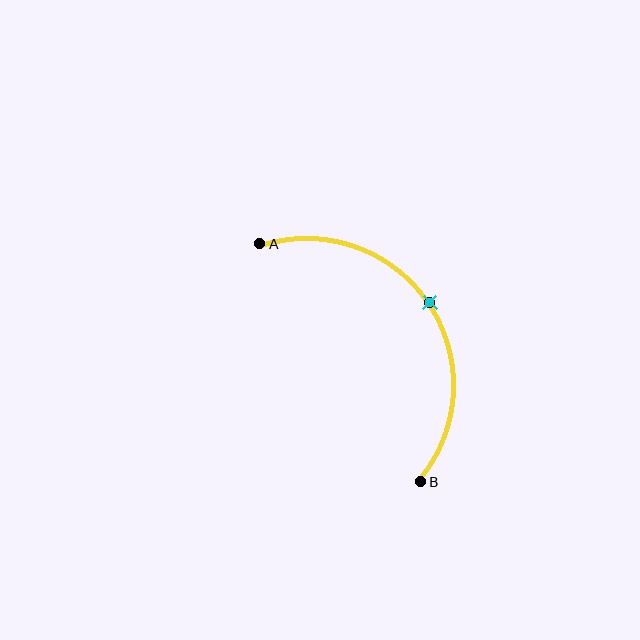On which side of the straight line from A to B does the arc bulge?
The arc bulges above and to the right of the straight line connecting A and B.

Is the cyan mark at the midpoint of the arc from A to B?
Yes. The cyan mark lies on the arc at equal arc-length from both A and B — it is the arc midpoint.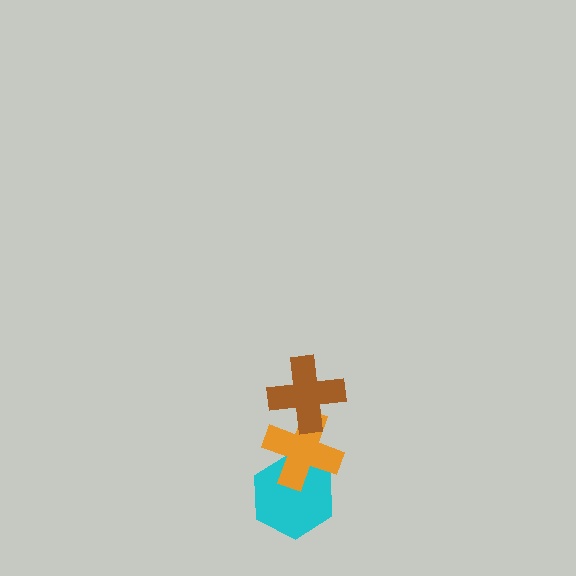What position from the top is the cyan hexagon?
The cyan hexagon is 3rd from the top.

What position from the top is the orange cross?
The orange cross is 2nd from the top.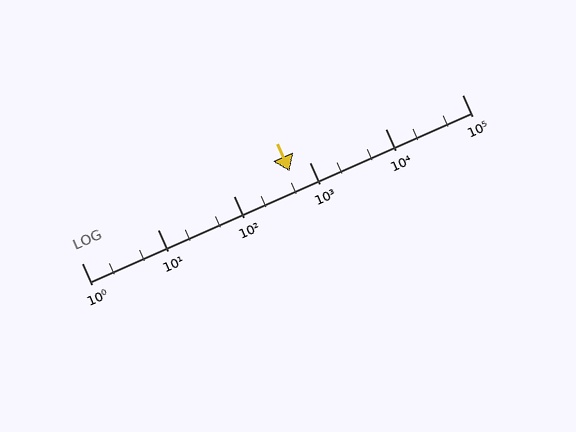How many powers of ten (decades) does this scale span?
The scale spans 5 decades, from 1 to 100000.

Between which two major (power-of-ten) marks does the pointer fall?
The pointer is between 100 and 1000.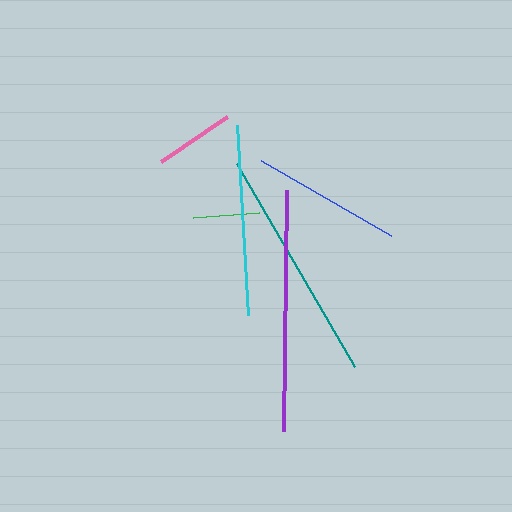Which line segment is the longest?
The purple line is the longest at approximately 241 pixels.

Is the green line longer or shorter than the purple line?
The purple line is longer than the green line.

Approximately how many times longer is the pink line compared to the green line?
The pink line is approximately 1.2 times the length of the green line.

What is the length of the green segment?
The green segment is approximately 66 pixels long.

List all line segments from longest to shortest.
From longest to shortest: purple, teal, cyan, blue, pink, green.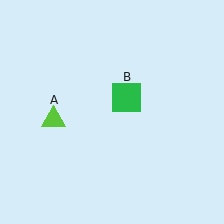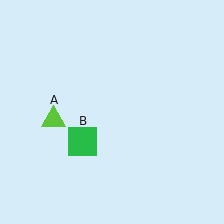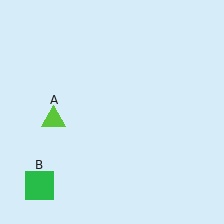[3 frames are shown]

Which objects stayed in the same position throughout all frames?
Lime triangle (object A) remained stationary.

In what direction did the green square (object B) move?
The green square (object B) moved down and to the left.